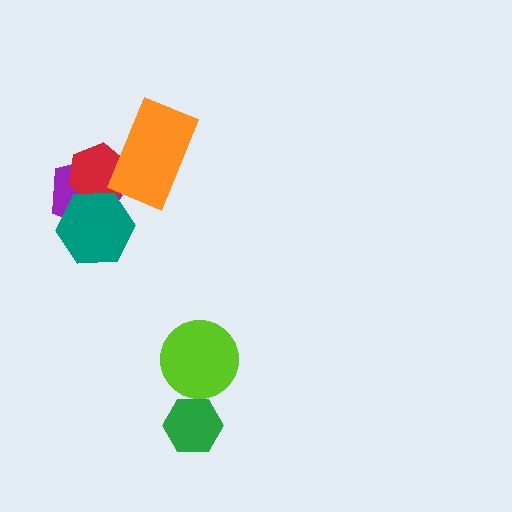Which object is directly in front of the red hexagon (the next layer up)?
The teal hexagon is directly in front of the red hexagon.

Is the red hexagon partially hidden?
Yes, it is partially covered by another shape.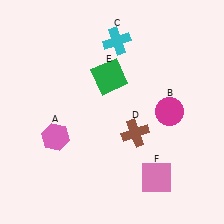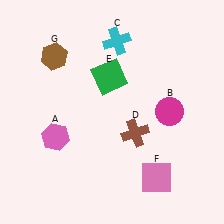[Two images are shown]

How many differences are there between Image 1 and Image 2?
There is 1 difference between the two images.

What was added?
A brown hexagon (G) was added in Image 2.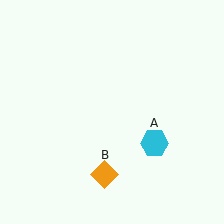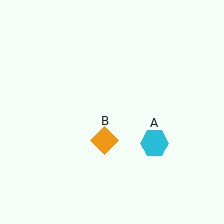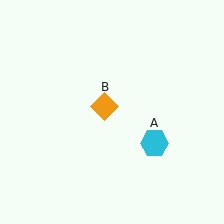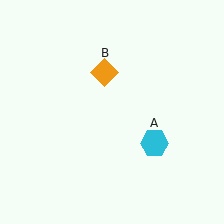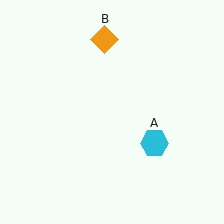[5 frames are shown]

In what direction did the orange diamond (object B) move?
The orange diamond (object B) moved up.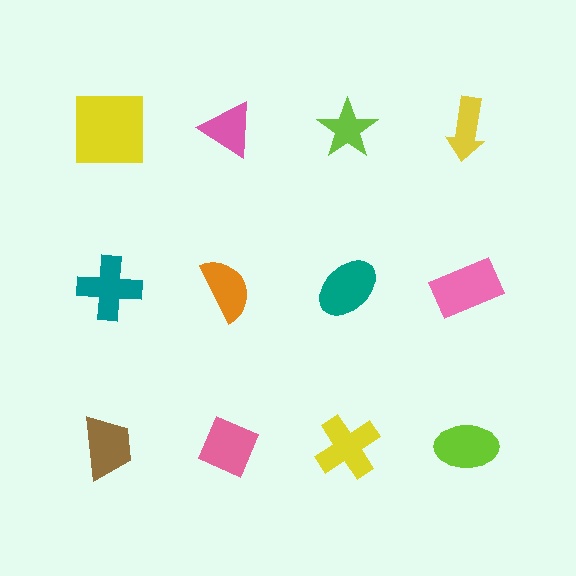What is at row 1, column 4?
A yellow arrow.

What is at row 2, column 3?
A teal ellipse.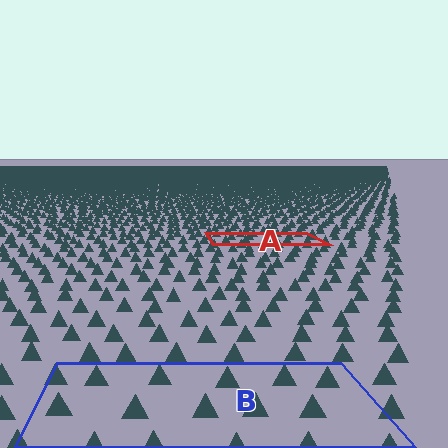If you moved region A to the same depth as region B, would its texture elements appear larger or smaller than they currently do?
They would appear larger. At a closer depth, the same texture elements are projected at a bigger on-screen size.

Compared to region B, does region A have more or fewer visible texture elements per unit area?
Region A has more texture elements per unit area — they are packed more densely because it is farther away.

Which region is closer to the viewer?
Region B is closer. The texture elements there are larger and more spread out.